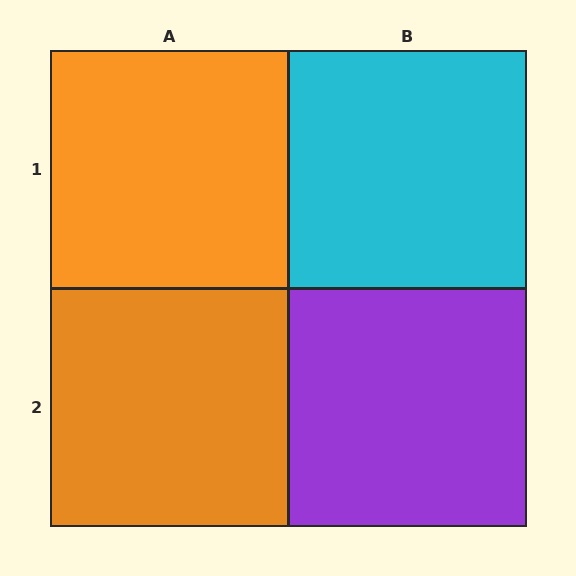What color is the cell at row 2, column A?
Orange.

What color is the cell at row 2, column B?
Purple.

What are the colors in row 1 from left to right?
Orange, cyan.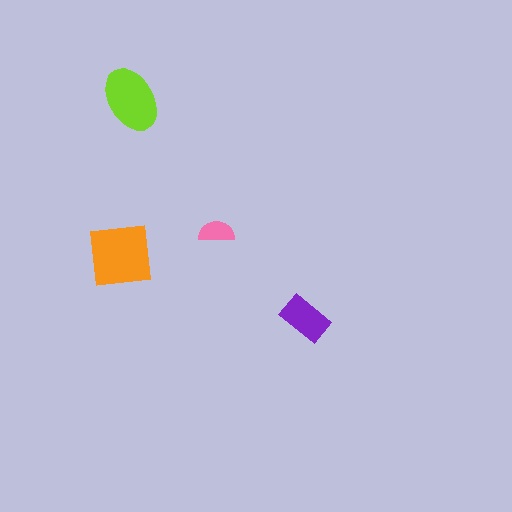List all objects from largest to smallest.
The orange square, the lime ellipse, the purple rectangle, the pink semicircle.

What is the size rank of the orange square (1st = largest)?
1st.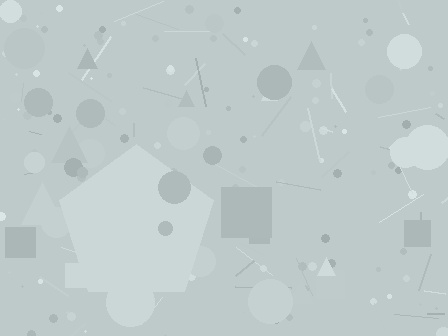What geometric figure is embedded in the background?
A pentagon is embedded in the background.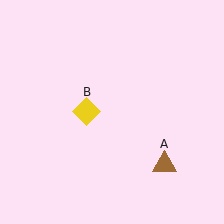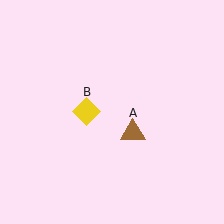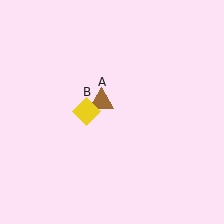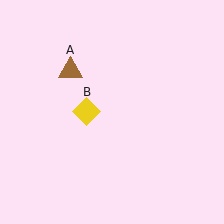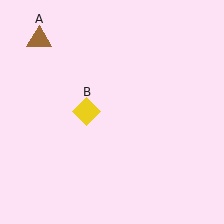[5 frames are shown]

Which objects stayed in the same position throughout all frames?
Yellow diamond (object B) remained stationary.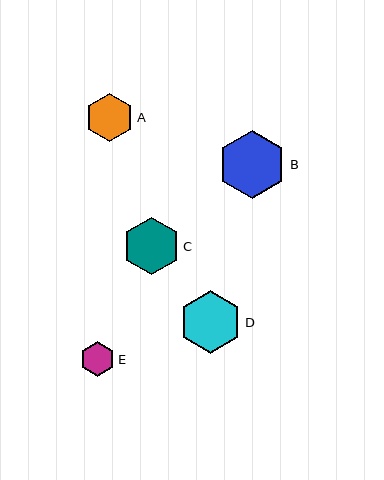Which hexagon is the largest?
Hexagon B is the largest with a size of approximately 68 pixels.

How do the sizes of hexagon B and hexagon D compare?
Hexagon B and hexagon D are approximately the same size.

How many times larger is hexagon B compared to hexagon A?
Hexagon B is approximately 1.4 times the size of hexagon A.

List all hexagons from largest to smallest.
From largest to smallest: B, D, C, A, E.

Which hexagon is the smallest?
Hexagon E is the smallest with a size of approximately 35 pixels.